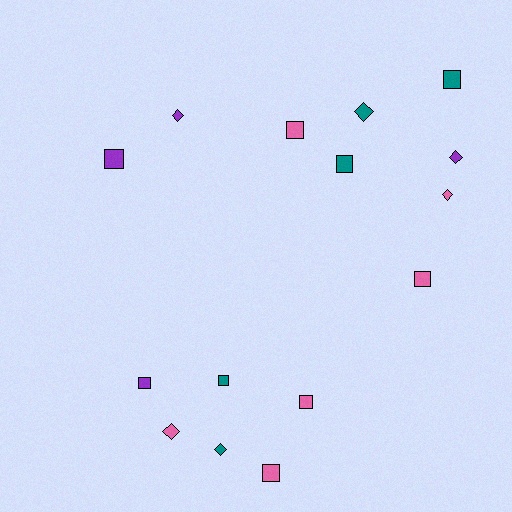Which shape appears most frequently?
Square, with 9 objects.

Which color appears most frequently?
Pink, with 6 objects.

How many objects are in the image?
There are 15 objects.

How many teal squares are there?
There are 3 teal squares.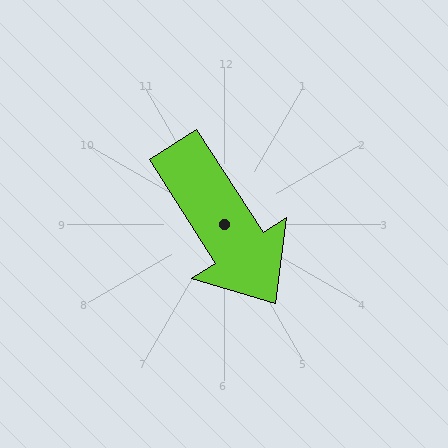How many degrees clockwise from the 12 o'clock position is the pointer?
Approximately 147 degrees.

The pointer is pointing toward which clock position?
Roughly 5 o'clock.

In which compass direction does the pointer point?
Southeast.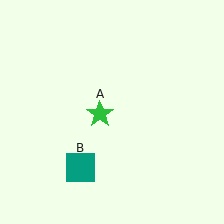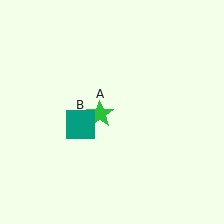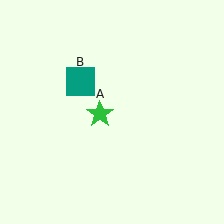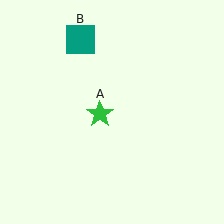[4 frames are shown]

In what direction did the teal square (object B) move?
The teal square (object B) moved up.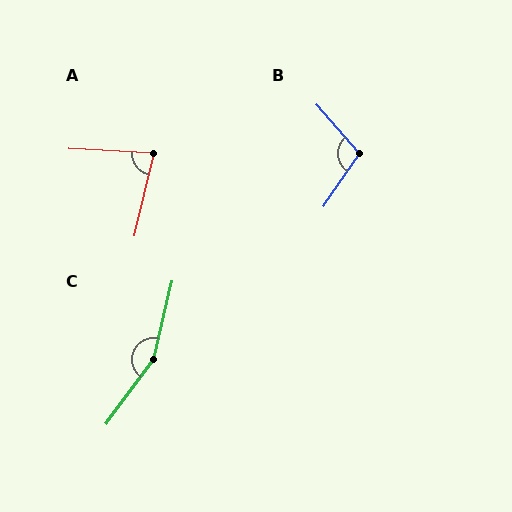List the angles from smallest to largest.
A (80°), B (105°), C (157°).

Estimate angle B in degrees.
Approximately 105 degrees.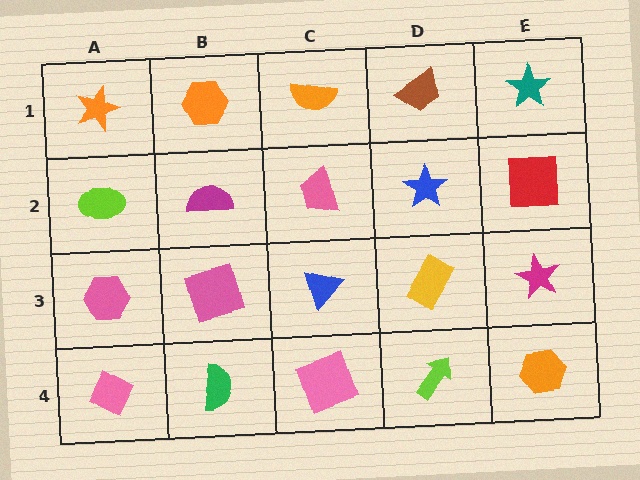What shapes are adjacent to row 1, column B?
A magenta semicircle (row 2, column B), an orange star (row 1, column A), an orange semicircle (row 1, column C).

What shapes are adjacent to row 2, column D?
A brown trapezoid (row 1, column D), a yellow rectangle (row 3, column D), a pink trapezoid (row 2, column C), a red square (row 2, column E).